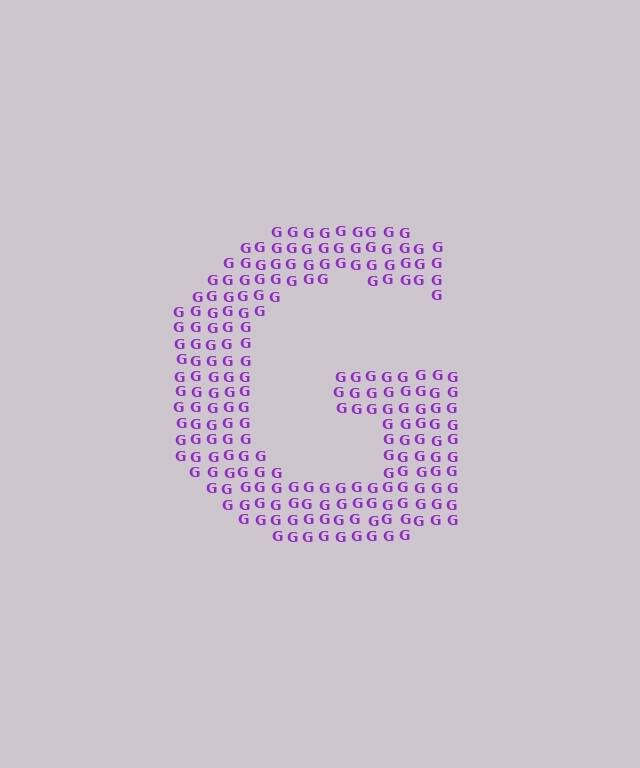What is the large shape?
The large shape is the letter G.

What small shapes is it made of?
It is made of small letter G's.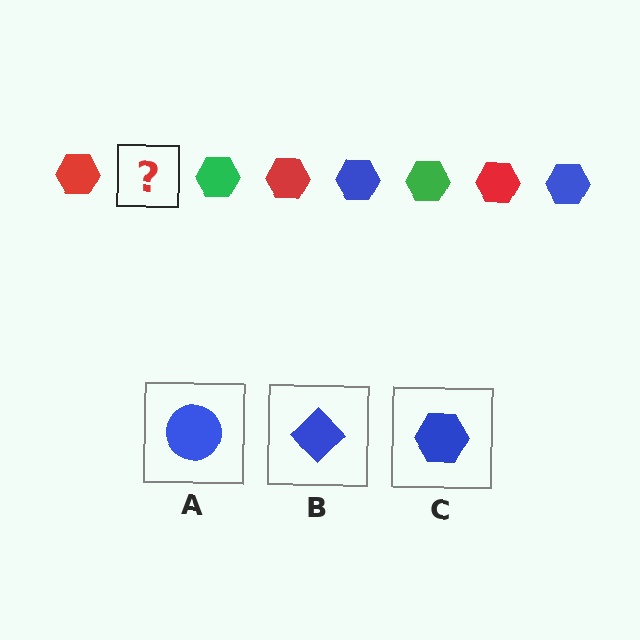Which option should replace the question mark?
Option C.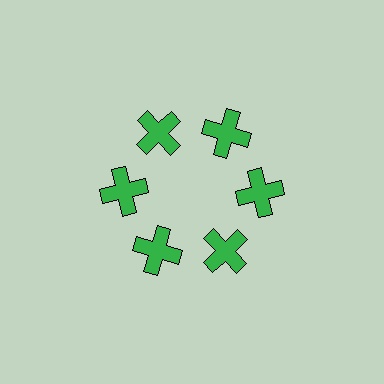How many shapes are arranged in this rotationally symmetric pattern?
There are 6 shapes, arranged in 6 groups of 1.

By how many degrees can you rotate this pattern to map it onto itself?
The pattern maps onto itself every 60 degrees of rotation.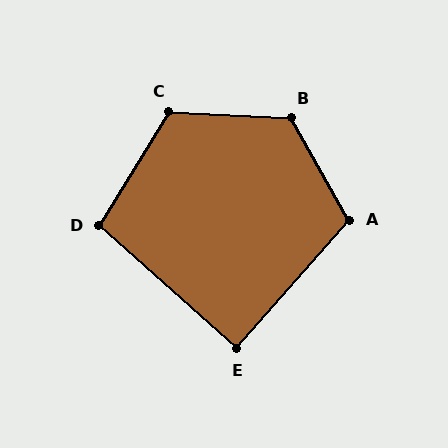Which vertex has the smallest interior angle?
E, at approximately 90 degrees.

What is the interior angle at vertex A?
Approximately 109 degrees (obtuse).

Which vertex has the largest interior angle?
B, at approximately 123 degrees.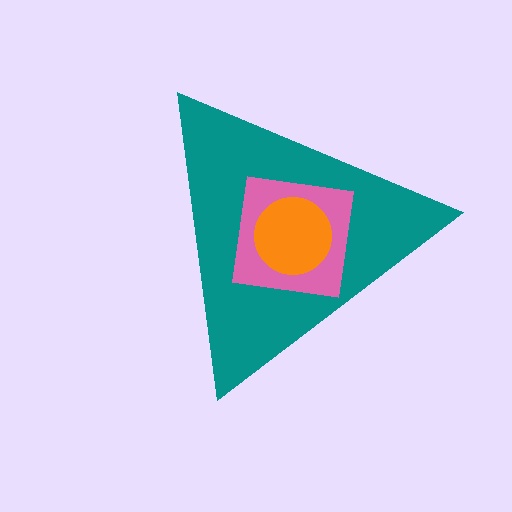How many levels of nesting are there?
3.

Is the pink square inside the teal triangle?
Yes.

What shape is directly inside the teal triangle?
The pink square.